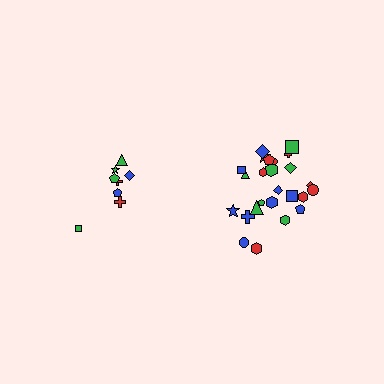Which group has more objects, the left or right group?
The right group.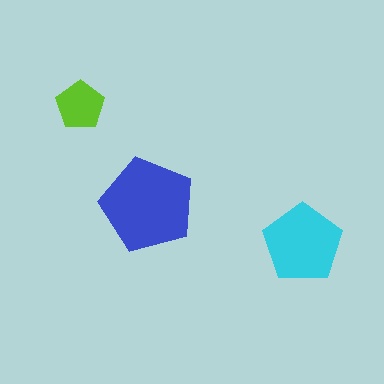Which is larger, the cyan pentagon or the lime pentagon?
The cyan one.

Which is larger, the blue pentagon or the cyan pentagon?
The blue one.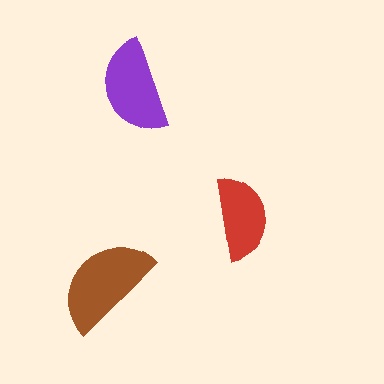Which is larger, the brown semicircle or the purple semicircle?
The brown one.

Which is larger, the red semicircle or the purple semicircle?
The purple one.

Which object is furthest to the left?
The brown semicircle is leftmost.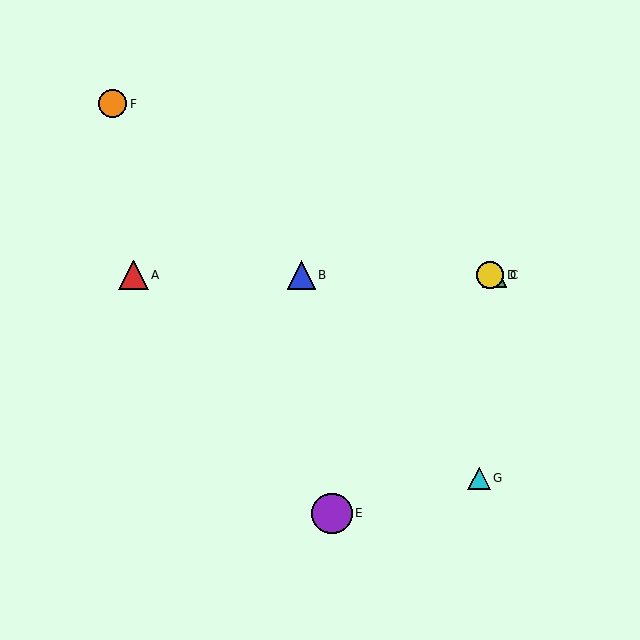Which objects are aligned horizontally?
Objects A, B, C, D are aligned horizontally.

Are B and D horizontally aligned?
Yes, both are at y≈275.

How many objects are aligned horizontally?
4 objects (A, B, C, D) are aligned horizontally.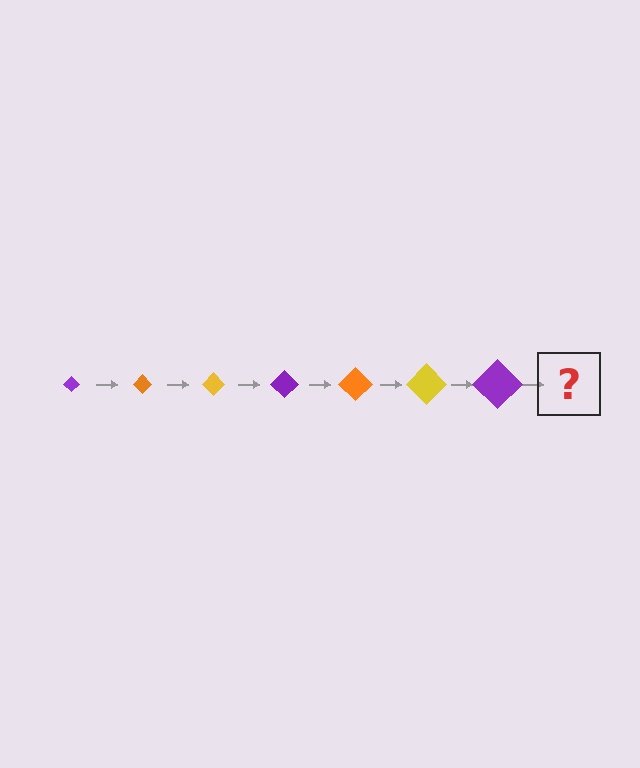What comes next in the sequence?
The next element should be an orange diamond, larger than the previous one.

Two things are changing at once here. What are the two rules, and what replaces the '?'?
The two rules are that the diamond grows larger each step and the color cycles through purple, orange, and yellow. The '?' should be an orange diamond, larger than the previous one.